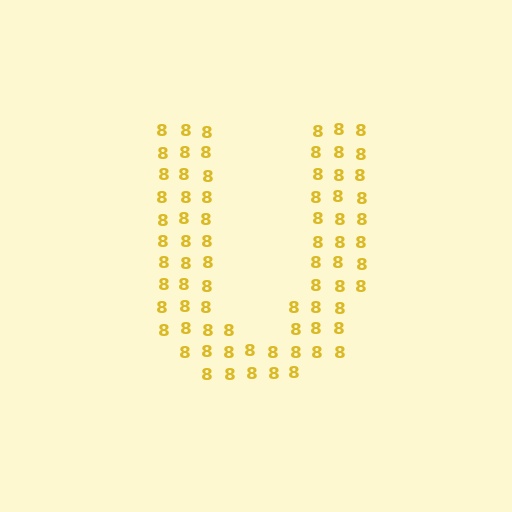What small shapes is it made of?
It is made of small digit 8's.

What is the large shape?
The large shape is the letter U.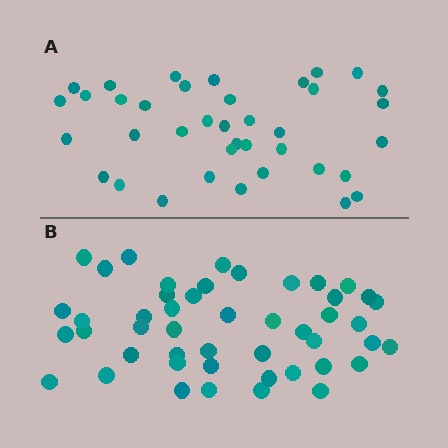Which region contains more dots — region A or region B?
Region B (the bottom region) has more dots.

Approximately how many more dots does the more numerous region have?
Region B has roughly 8 or so more dots than region A.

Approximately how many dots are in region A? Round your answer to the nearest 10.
About 40 dots. (The exact count is 38, which rounds to 40.)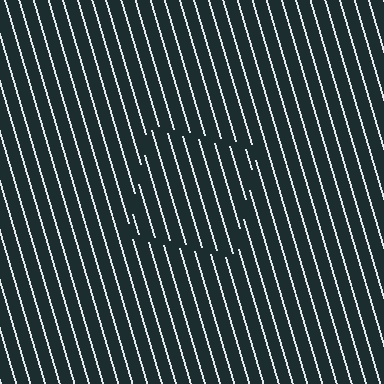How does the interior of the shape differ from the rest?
The interior of the shape contains the same grating, shifted by half a period — the contour is defined by the phase discontinuity where line-ends from the inner and outer gratings abut.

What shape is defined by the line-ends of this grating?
An illusory square. The interior of the shape contains the same grating, shifted by half a period — the contour is defined by the phase discontinuity where line-ends from the inner and outer gratings abut.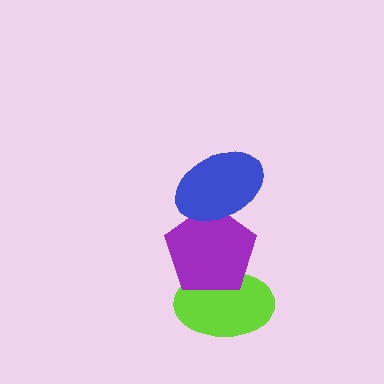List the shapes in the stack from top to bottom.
From top to bottom: the blue ellipse, the purple pentagon, the lime ellipse.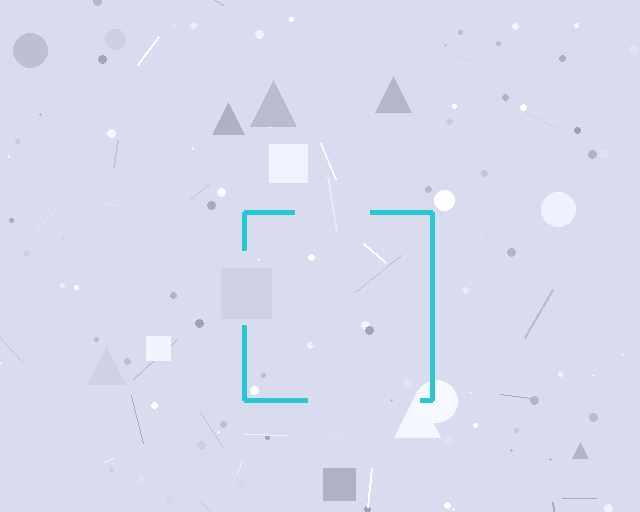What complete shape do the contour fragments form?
The contour fragments form a square.